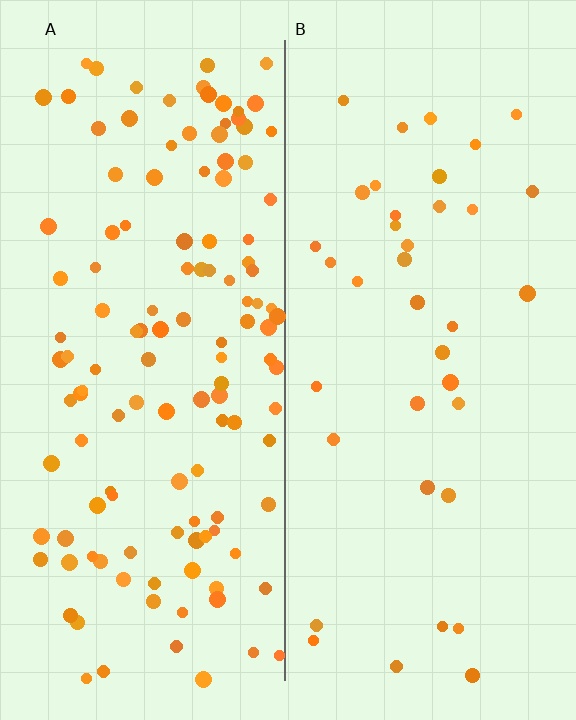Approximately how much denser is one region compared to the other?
Approximately 3.4× — region A over region B.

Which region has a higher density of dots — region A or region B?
A (the left).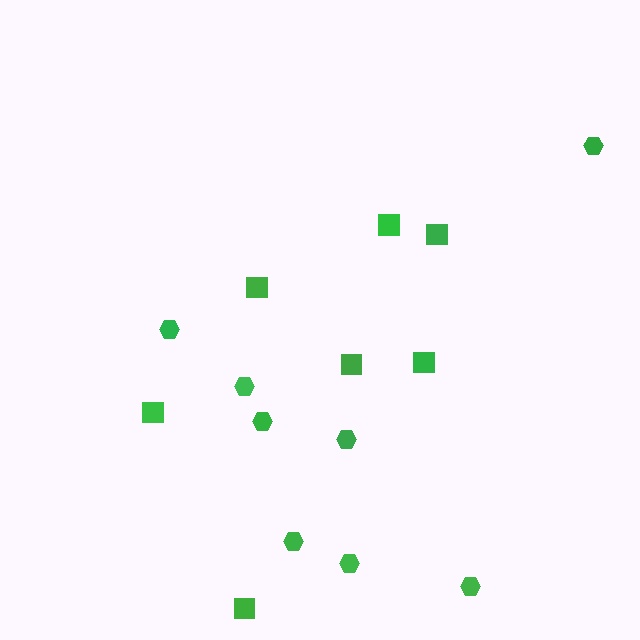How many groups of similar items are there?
There are 2 groups: one group of hexagons (8) and one group of squares (7).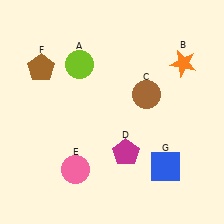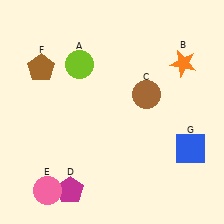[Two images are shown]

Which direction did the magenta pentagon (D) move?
The magenta pentagon (D) moved left.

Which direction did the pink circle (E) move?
The pink circle (E) moved left.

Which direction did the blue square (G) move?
The blue square (G) moved right.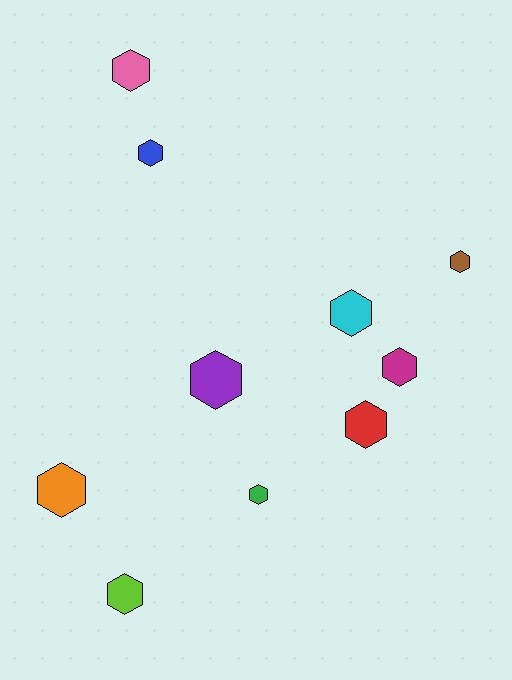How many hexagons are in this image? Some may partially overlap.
There are 10 hexagons.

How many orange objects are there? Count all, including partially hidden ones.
There is 1 orange object.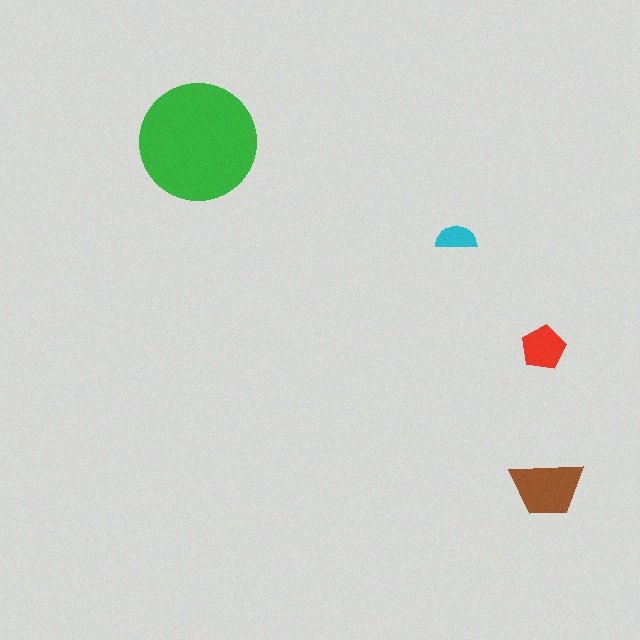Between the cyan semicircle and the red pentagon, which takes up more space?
The red pentagon.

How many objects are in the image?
There are 4 objects in the image.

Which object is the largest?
The green circle.